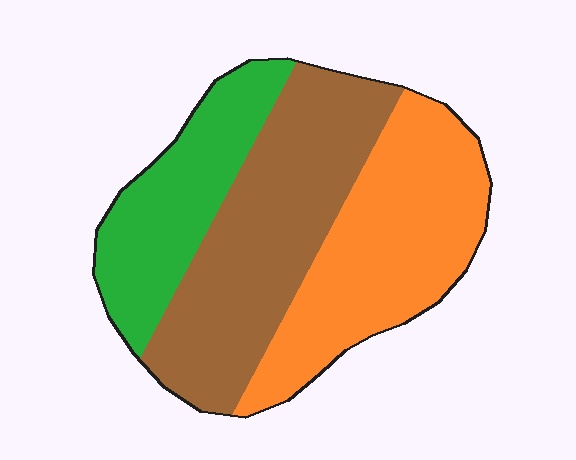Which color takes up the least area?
Green, at roughly 25%.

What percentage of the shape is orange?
Orange takes up about three eighths (3/8) of the shape.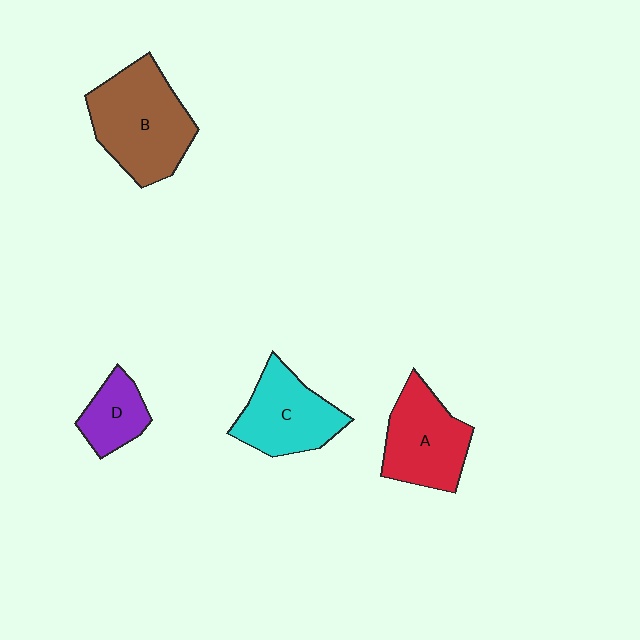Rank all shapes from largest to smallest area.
From largest to smallest: B (brown), A (red), C (cyan), D (purple).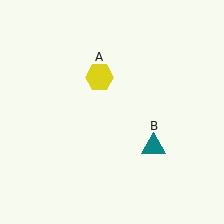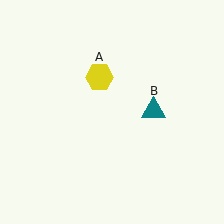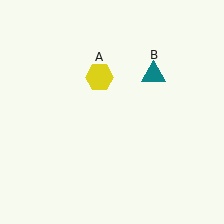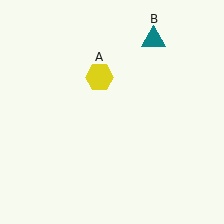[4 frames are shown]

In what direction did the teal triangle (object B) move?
The teal triangle (object B) moved up.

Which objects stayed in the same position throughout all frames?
Yellow hexagon (object A) remained stationary.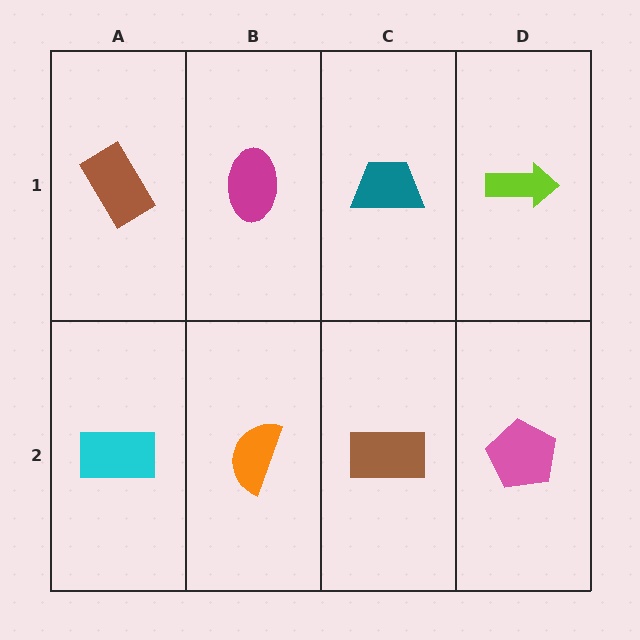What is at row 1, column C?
A teal trapezoid.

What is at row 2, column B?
An orange semicircle.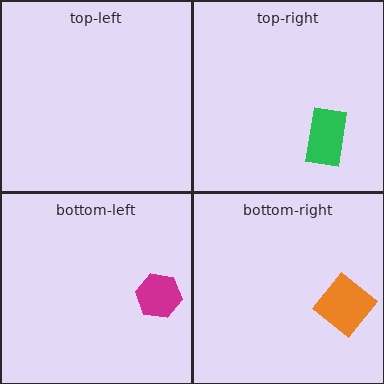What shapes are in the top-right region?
The green rectangle.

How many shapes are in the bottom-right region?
1.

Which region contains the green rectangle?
The top-right region.